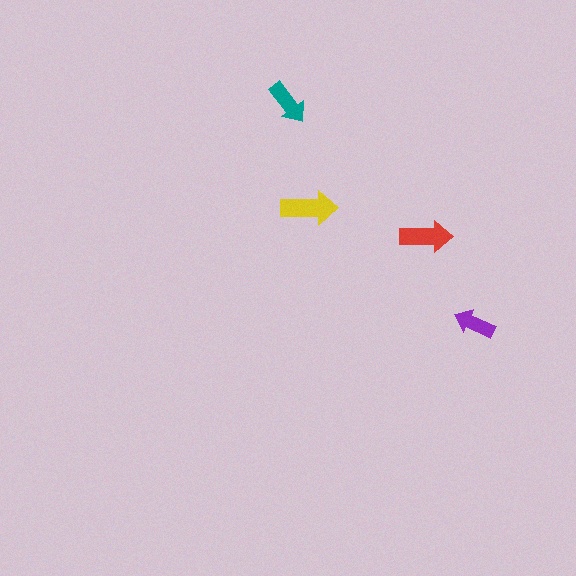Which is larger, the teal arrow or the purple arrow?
The teal one.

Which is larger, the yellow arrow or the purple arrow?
The yellow one.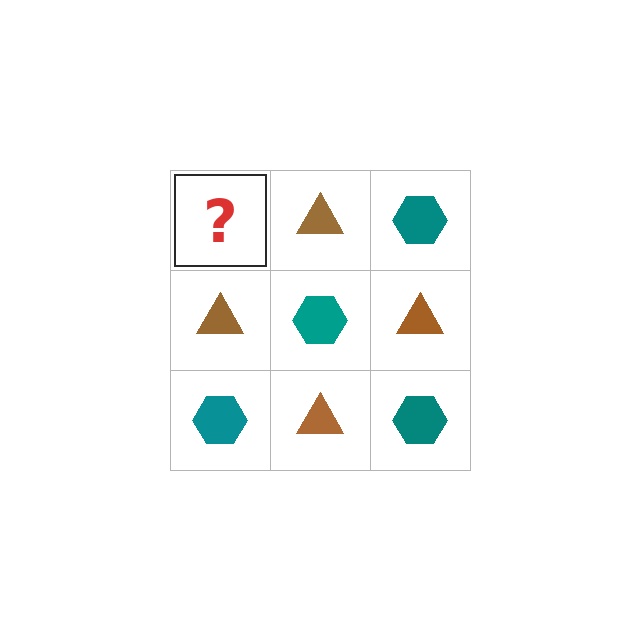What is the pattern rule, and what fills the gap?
The rule is that it alternates teal hexagon and brown triangle in a checkerboard pattern. The gap should be filled with a teal hexagon.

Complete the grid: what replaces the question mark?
The question mark should be replaced with a teal hexagon.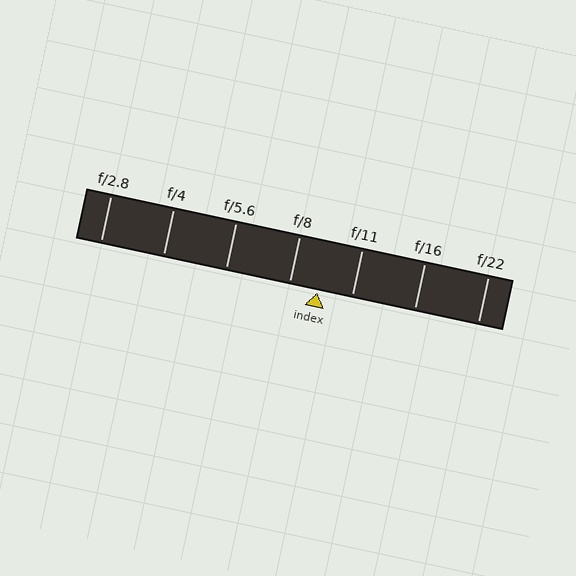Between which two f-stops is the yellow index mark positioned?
The index mark is between f/8 and f/11.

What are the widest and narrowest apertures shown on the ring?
The widest aperture shown is f/2.8 and the narrowest is f/22.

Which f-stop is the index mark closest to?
The index mark is closest to f/8.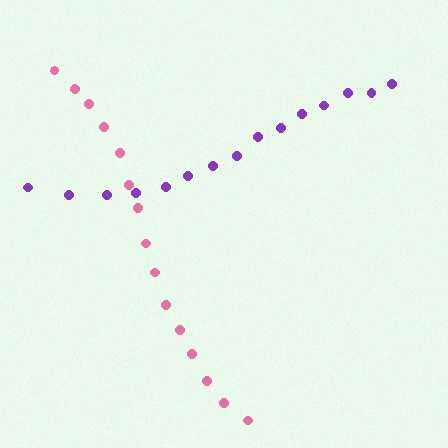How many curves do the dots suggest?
There are 2 distinct paths.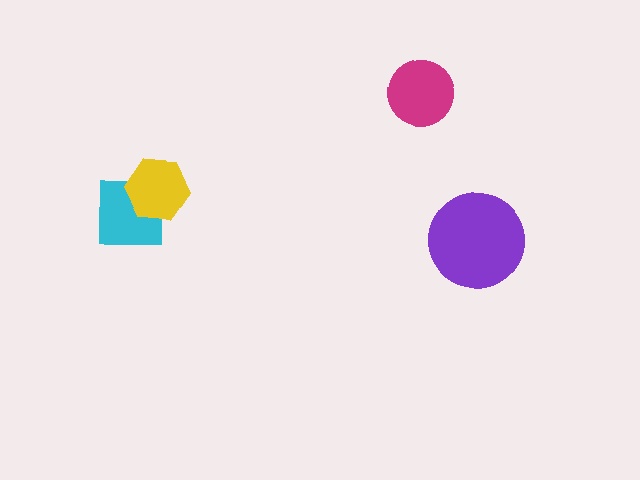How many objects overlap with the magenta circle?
0 objects overlap with the magenta circle.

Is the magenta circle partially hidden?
No, no other shape covers it.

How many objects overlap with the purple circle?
0 objects overlap with the purple circle.